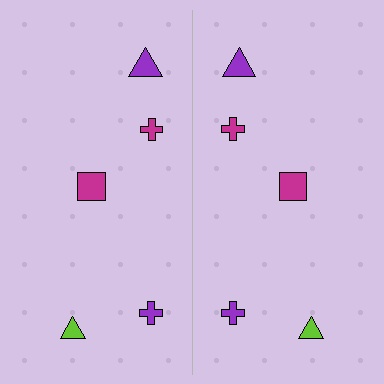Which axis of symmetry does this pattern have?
The pattern has a vertical axis of symmetry running through the center of the image.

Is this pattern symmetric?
Yes, this pattern has bilateral (reflection) symmetry.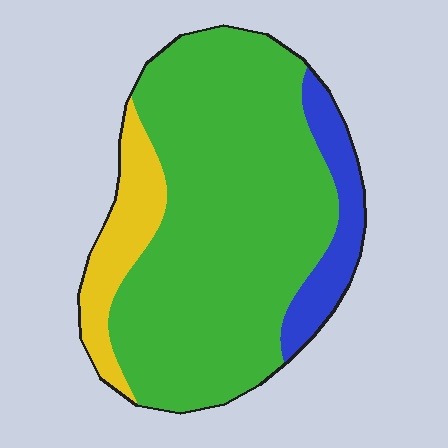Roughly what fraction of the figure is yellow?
Yellow covers about 15% of the figure.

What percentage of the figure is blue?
Blue takes up less than a sixth of the figure.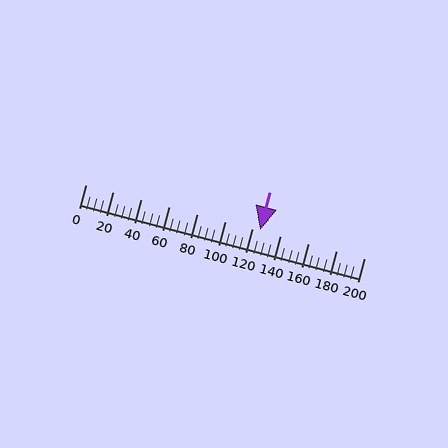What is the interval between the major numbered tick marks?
The major tick marks are spaced 20 units apart.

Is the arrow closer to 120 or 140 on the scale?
The arrow is closer to 120.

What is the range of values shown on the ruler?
The ruler shows values from 0 to 200.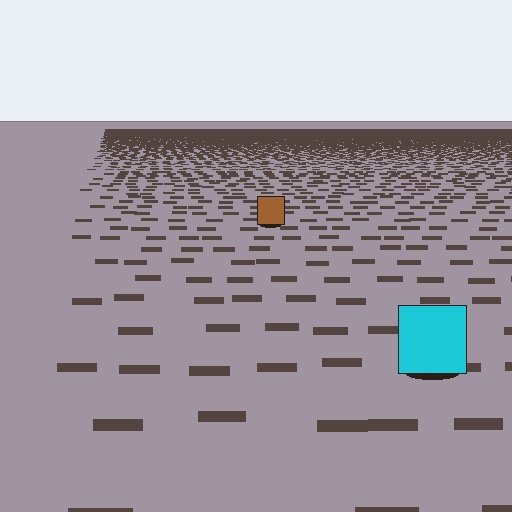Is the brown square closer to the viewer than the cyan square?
No. The cyan square is closer — you can tell from the texture gradient: the ground texture is coarser near it.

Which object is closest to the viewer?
The cyan square is closest. The texture marks near it are larger and more spread out.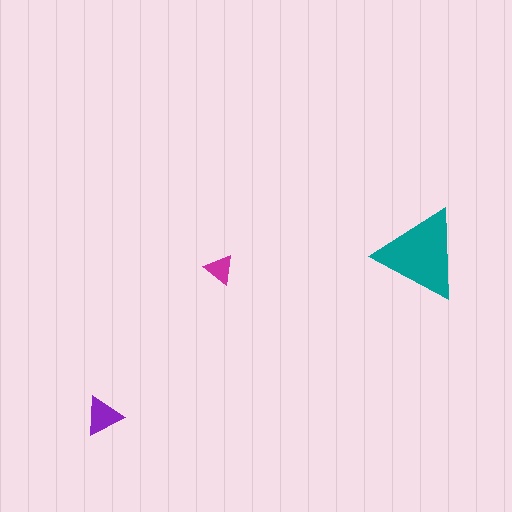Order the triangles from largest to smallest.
the teal one, the purple one, the magenta one.